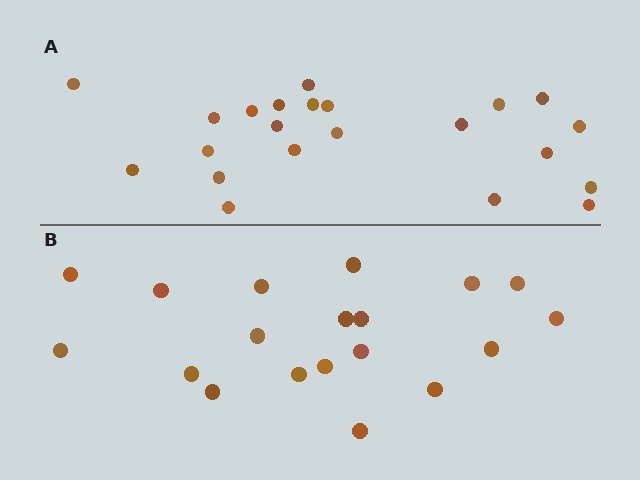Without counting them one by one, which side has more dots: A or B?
Region A (the top region) has more dots.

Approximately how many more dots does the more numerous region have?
Region A has just a few more — roughly 2 or 3 more dots than region B.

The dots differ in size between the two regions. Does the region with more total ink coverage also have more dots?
No. Region B has more total ink coverage because its dots are larger, but region A actually contains more individual dots. Total area can be misleading — the number of items is what matters here.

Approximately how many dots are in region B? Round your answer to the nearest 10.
About 20 dots. (The exact count is 19, which rounds to 20.)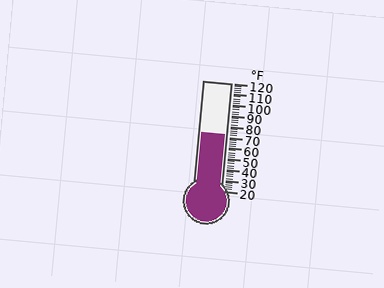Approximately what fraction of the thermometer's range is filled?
The thermometer is filled to approximately 50% of its range.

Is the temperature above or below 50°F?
The temperature is above 50°F.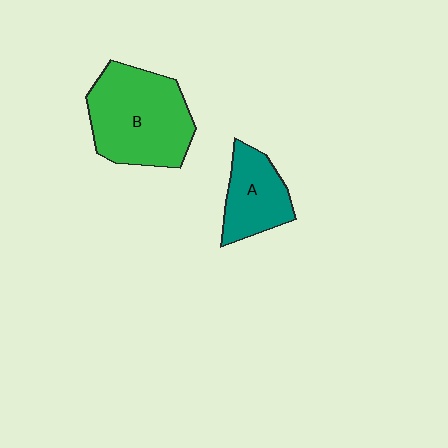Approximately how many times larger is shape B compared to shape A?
Approximately 1.8 times.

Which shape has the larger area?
Shape B (green).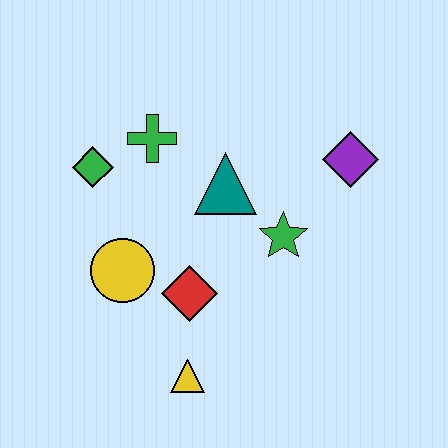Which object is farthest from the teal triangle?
The yellow triangle is farthest from the teal triangle.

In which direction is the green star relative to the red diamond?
The green star is to the right of the red diamond.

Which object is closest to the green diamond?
The green cross is closest to the green diamond.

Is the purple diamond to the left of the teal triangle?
No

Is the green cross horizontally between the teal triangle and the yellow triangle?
No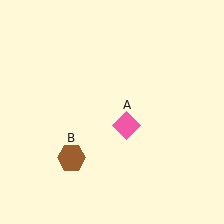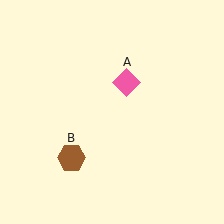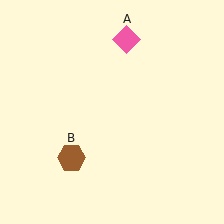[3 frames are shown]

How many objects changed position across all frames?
1 object changed position: pink diamond (object A).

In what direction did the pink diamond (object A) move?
The pink diamond (object A) moved up.